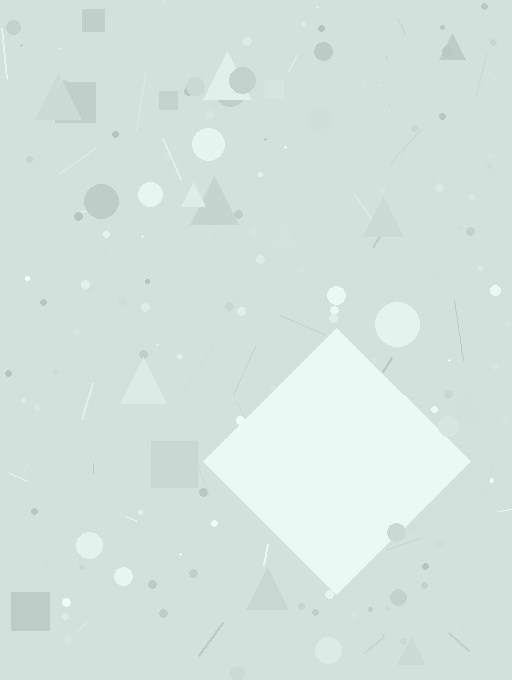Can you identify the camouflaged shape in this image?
The camouflaged shape is a diamond.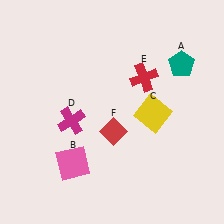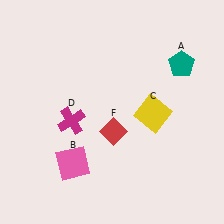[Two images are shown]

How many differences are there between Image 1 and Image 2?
There is 1 difference between the two images.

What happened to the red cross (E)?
The red cross (E) was removed in Image 2. It was in the top-right area of Image 1.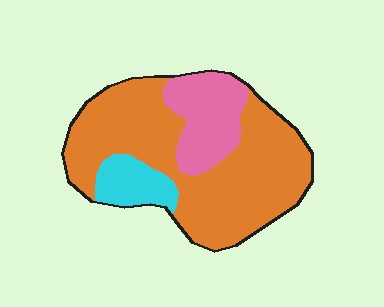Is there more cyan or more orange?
Orange.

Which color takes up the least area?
Cyan, at roughly 10%.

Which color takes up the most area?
Orange, at roughly 70%.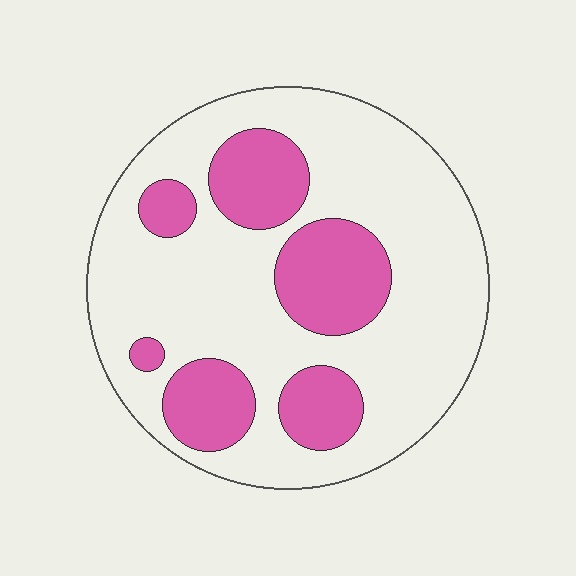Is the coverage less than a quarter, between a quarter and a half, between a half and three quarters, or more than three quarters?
Between a quarter and a half.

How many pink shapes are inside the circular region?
6.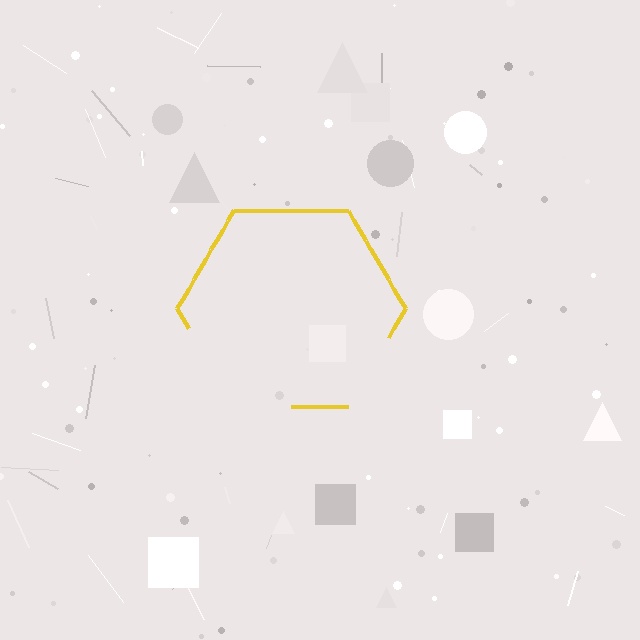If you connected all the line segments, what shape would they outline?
They would outline a hexagon.